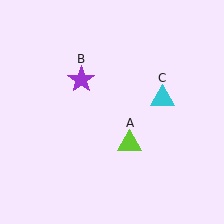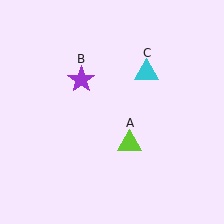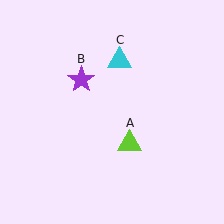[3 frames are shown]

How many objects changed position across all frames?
1 object changed position: cyan triangle (object C).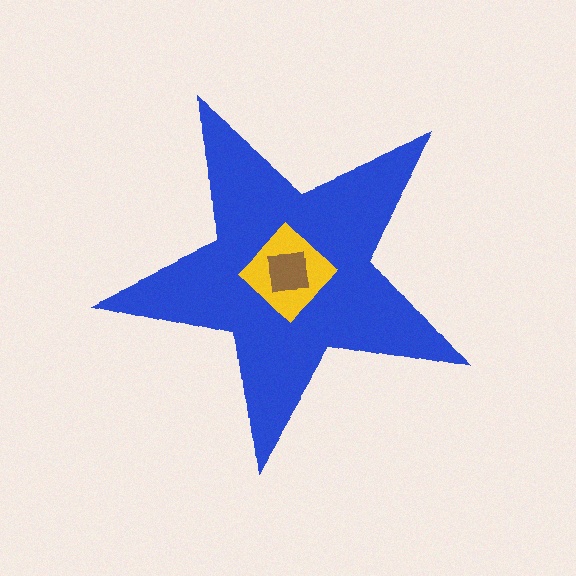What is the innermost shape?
The brown square.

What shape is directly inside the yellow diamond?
The brown square.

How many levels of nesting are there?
3.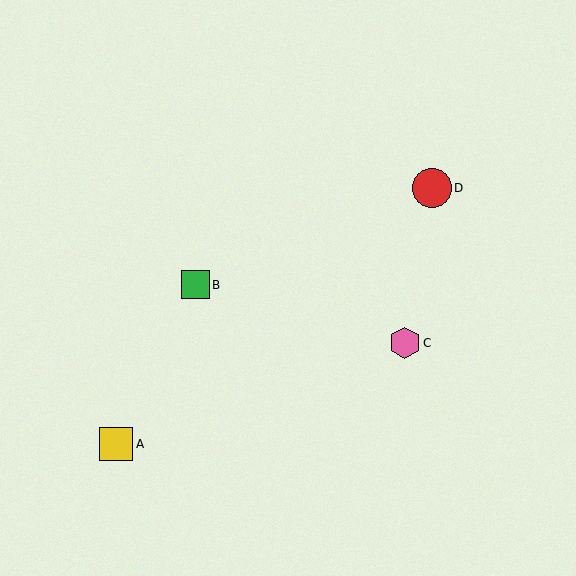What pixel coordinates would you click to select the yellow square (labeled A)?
Click at (116, 444) to select the yellow square A.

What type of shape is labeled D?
Shape D is a red circle.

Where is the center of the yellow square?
The center of the yellow square is at (116, 444).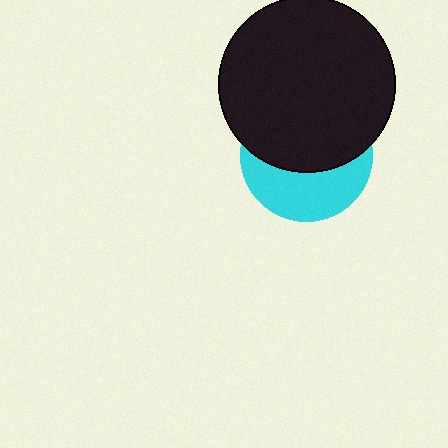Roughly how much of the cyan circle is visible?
A small part of it is visible (roughly 42%).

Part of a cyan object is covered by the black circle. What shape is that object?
It is a circle.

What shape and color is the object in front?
The object in front is a black circle.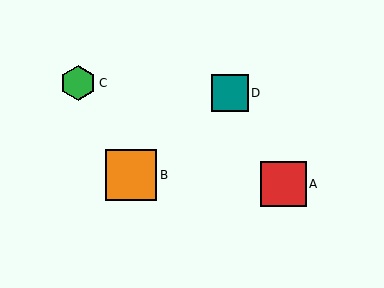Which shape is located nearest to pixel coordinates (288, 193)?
The red square (labeled A) at (283, 184) is nearest to that location.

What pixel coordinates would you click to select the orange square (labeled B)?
Click at (131, 175) to select the orange square B.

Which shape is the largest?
The orange square (labeled B) is the largest.